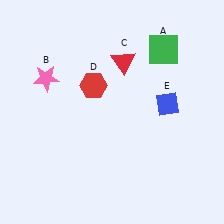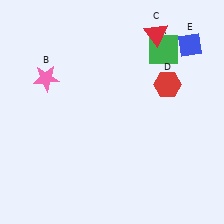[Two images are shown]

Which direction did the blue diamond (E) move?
The blue diamond (E) moved up.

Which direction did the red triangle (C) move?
The red triangle (C) moved right.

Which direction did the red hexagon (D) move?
The red hexagon (D) moved right.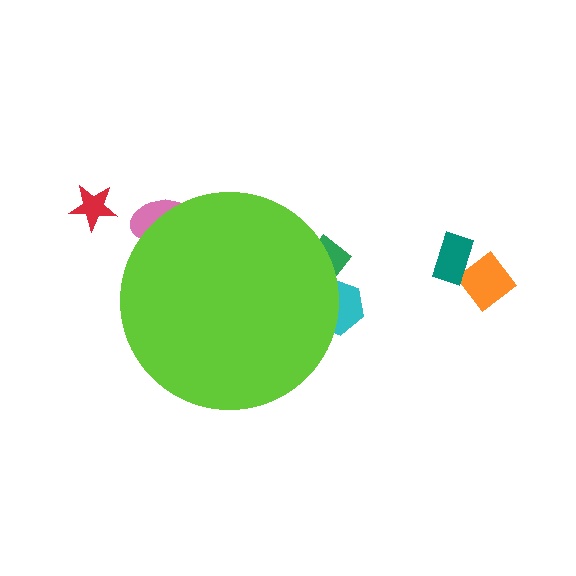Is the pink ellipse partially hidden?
Yes, the pink ellipse is partially hidden behind the lime circle.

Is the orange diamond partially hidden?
No, the orange diamond is fully visible.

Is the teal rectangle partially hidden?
No, the teal rectangle is fully visible.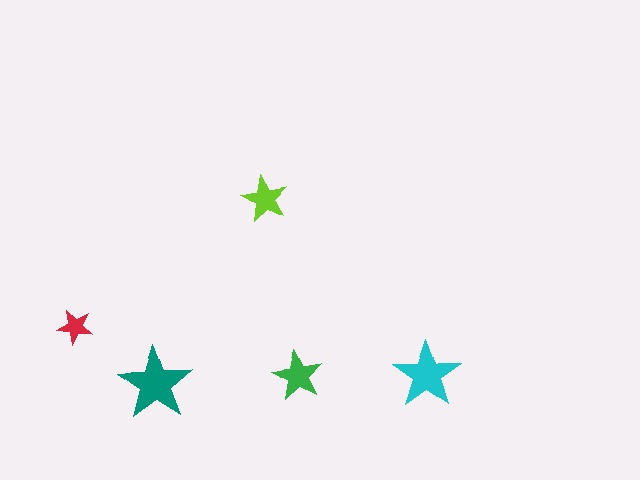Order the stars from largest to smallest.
the teal one, the cyan one, the green one, the lime one, the red one.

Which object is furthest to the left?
The red star is leftmost.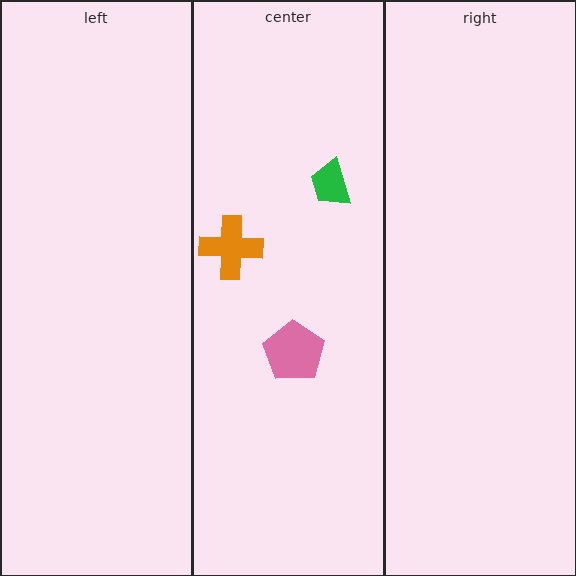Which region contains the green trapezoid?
The center region.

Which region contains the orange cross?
The center region.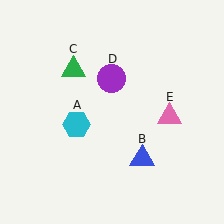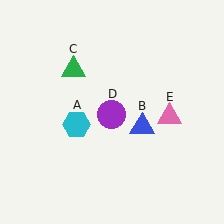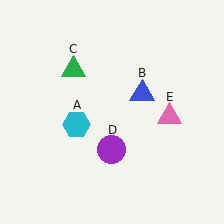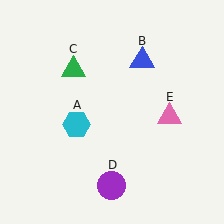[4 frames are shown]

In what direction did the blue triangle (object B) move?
The blue triangle (object B) moved up.